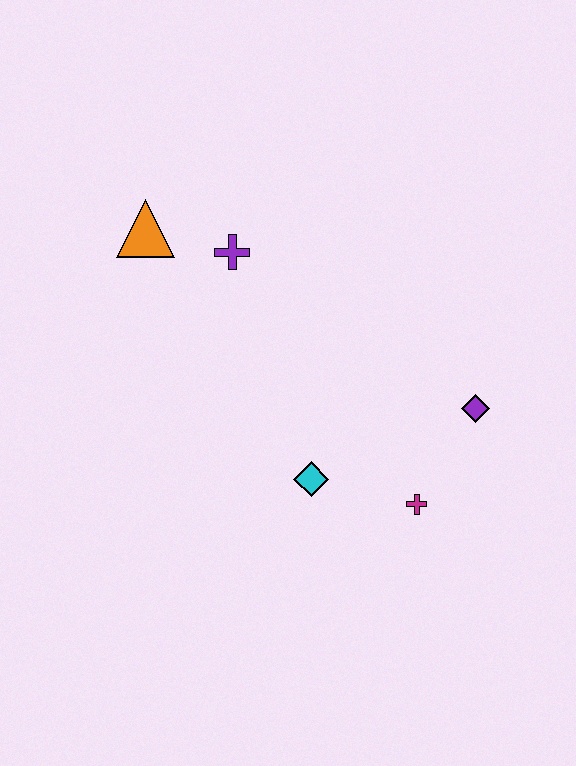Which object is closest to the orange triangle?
The purple cross is closest to the orange triangle.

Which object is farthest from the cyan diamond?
The orange triangle is farthest from the cyan diamond.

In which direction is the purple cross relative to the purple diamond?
The purple cross is to the left of the purple diamond.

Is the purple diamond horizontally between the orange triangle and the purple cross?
No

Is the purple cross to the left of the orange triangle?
No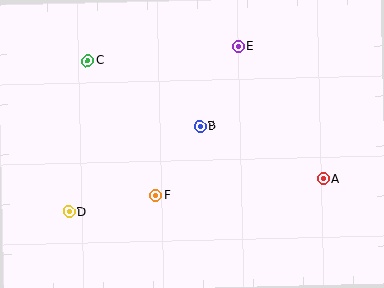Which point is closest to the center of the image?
Point B at (200, 126) is closest to the center.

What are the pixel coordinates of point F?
Point F is at (156, 195).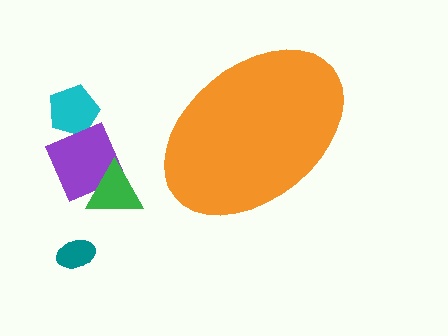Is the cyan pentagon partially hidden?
No, the cyan pentagon is fully visible.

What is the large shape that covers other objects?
An orange ellipse.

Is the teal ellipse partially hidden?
No, the teal ellipse is fully visible.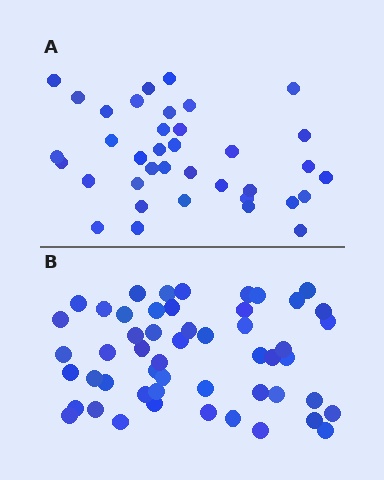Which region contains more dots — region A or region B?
Region B (the bottom region) has more dots.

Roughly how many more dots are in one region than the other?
Region B has approximately 15 more dots than region A.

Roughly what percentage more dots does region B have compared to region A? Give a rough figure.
About 40% more.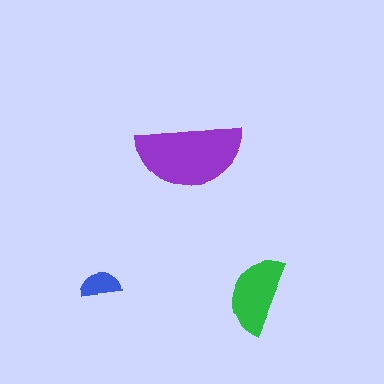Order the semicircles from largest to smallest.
the purple one, the green one, the blue one.